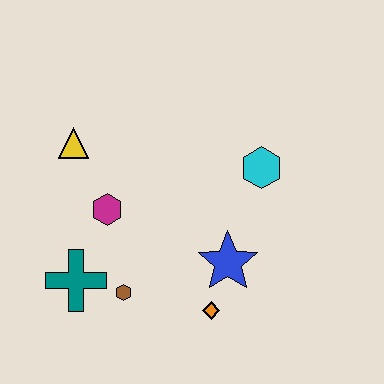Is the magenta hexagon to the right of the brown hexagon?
No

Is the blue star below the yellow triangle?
Yes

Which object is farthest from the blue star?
The yellow triangle is farthest from the blue star.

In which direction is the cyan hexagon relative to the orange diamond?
The cyan hexagon is above the orange diamond.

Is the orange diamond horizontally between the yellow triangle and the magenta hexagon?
No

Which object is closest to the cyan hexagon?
The blue star is closest to the cyan hexagon.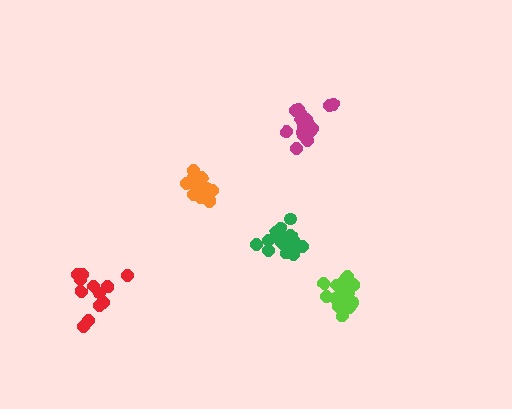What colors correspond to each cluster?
The clusters are colored: green, magenta, lime, orange, red.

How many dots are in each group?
Group 1: 16 dots, Group 2: 18 dots, Group 3: 18 dots, Group 4: 14 dots, Group 5: 13 dots (79 total).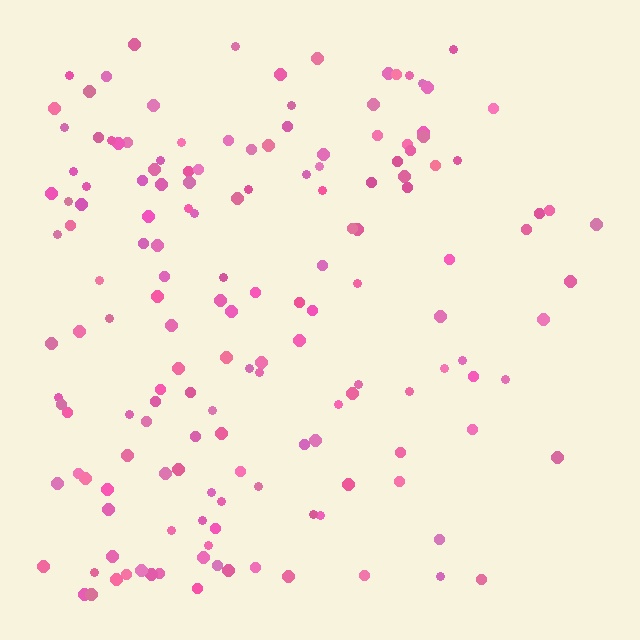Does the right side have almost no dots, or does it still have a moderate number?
Still a moderate number, just noticeably fewer than the left.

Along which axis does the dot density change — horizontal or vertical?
Horizontal.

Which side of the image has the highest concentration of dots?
The left.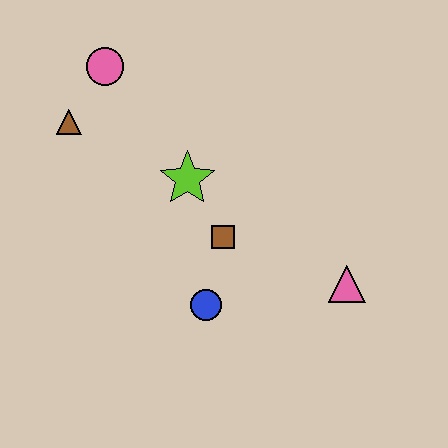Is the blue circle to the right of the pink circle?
Yes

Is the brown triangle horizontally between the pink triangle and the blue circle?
No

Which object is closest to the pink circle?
The brown triangle is closest to the pink circle.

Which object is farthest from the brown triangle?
The pink triangle is farthest from the brown triangle.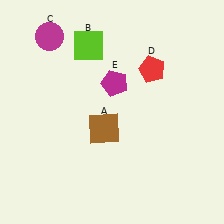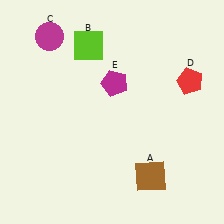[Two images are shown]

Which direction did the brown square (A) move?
The brown square (A) moved down.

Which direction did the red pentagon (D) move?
The red pentagon (D) moved right.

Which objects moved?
The objects that moved are: the brown square (A), the red pentagon (D).